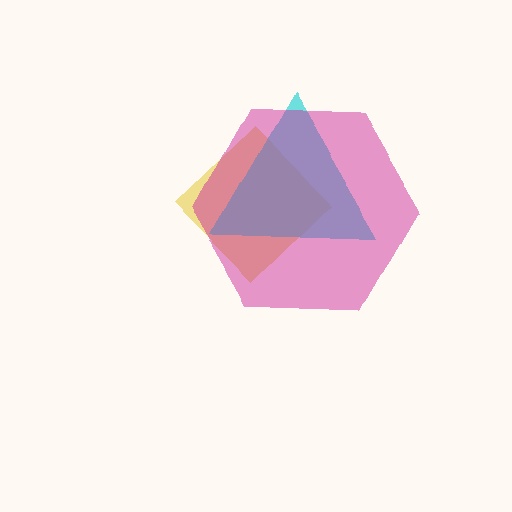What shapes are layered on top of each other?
The layered shapes are: a yellow diamond, a cyan triangle, a magenta hexagon.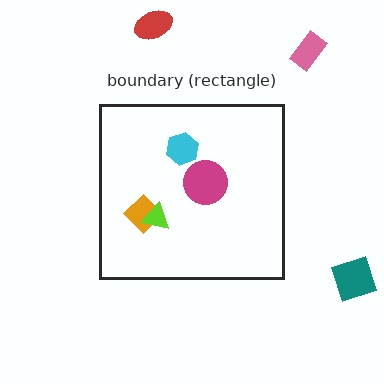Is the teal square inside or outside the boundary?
Outside.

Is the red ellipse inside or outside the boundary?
Outside.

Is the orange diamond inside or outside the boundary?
Inside.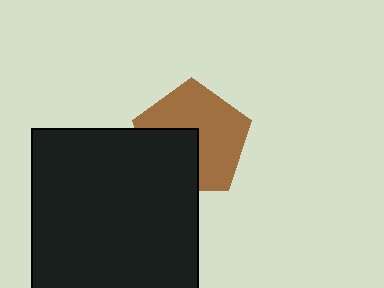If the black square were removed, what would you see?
You would see the complete brown pentagon.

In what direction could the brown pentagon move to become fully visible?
The brown pentagon could move toward the upper-right. That would shift it out from behind the black square entirely.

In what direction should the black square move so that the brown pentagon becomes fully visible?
The black square should move toward the lower-left. That is the shortest direction to clear the overlap and leave the brown pentagon fully visible.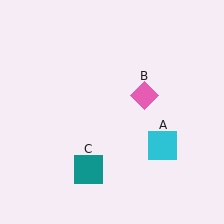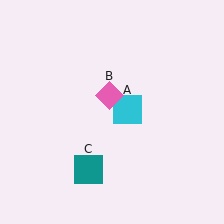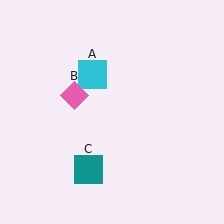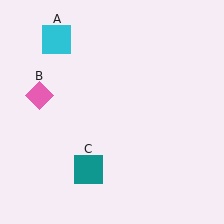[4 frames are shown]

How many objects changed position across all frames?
2 objects changed position: cyan square (object A), pink diamond (object B).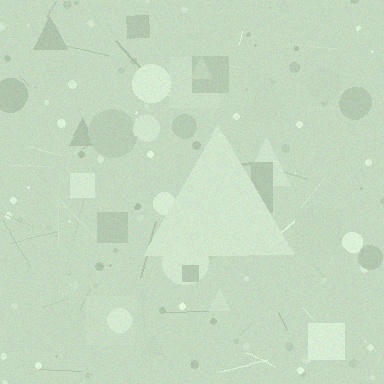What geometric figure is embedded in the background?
A triangle is embedded in the background.